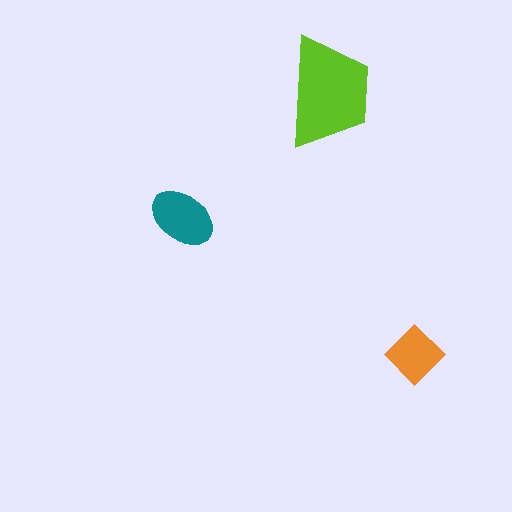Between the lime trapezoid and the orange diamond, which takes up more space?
The lime trapezoid.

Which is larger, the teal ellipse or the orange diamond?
The teal ellipse.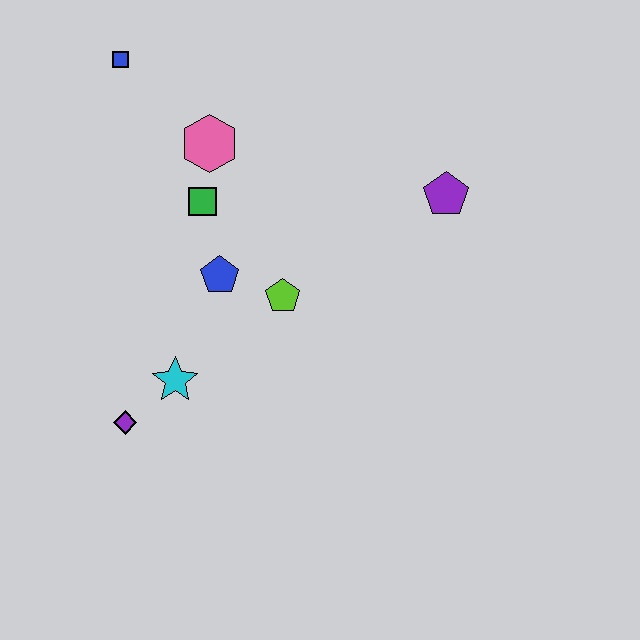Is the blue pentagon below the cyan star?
No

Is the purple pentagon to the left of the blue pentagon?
No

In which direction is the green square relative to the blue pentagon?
The green square is above the blue pentagon.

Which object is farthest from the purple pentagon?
The purple diamond is farthest from the purple pentagon.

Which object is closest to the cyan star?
The purple diamond is closest to the cyan star.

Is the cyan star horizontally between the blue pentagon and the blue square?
Yes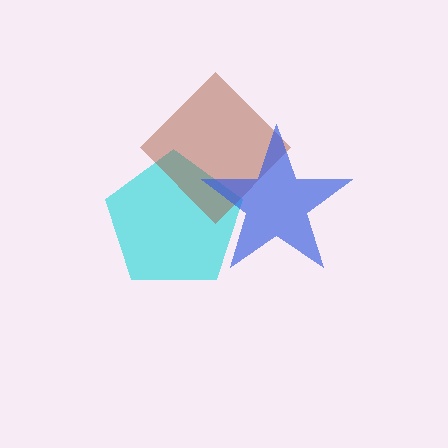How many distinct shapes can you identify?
There are 3 distinct shapes: a cyan pentagon, a brown diamond, a blue star.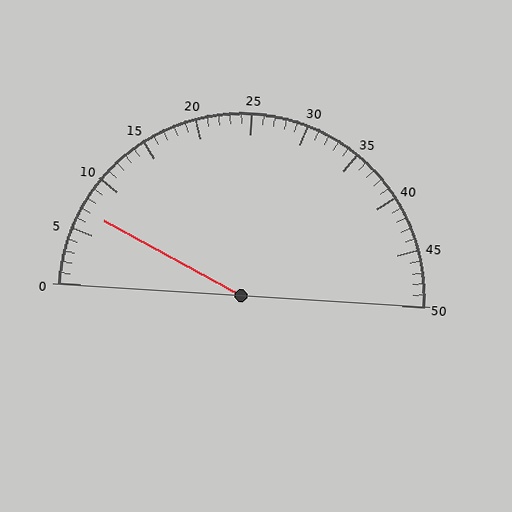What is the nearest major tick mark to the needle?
The nearest major tick mark is 5.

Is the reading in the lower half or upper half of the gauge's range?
The reading is in the lower half of the range (0 to 50).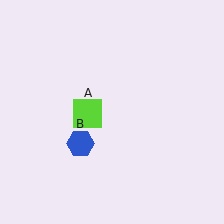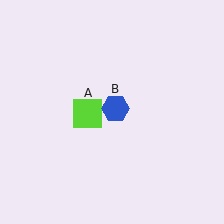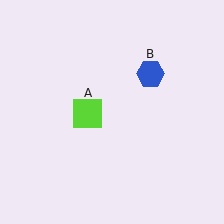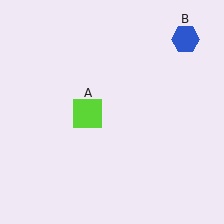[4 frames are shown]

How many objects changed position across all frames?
1 object changed position: blue hexagon (object B).